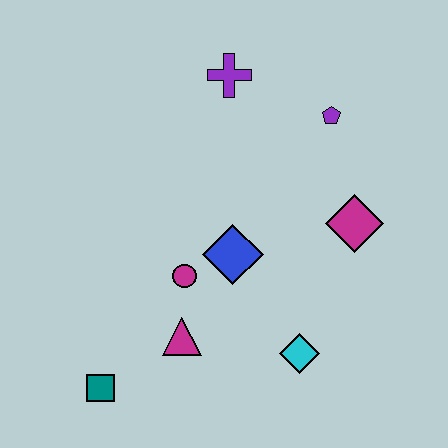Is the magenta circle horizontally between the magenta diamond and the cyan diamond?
No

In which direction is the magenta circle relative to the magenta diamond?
The magenta circle is to the left of the magenta diamond.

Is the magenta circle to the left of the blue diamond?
Yes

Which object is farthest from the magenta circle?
The purple pentagon is farthest from the magenta circle.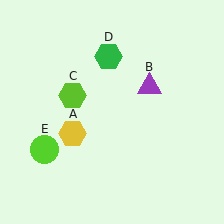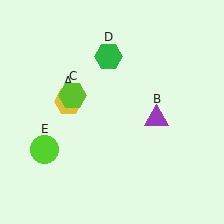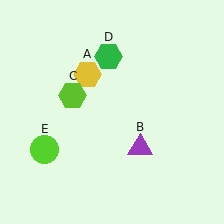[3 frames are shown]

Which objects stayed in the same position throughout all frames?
Lime hexagon (object C) and green hexagon (object D) and lime circle (object E) remained stationary.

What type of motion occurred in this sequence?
The yellow hexagon (object A), purple triangle (object B) rotated clockwise around the center of the scene.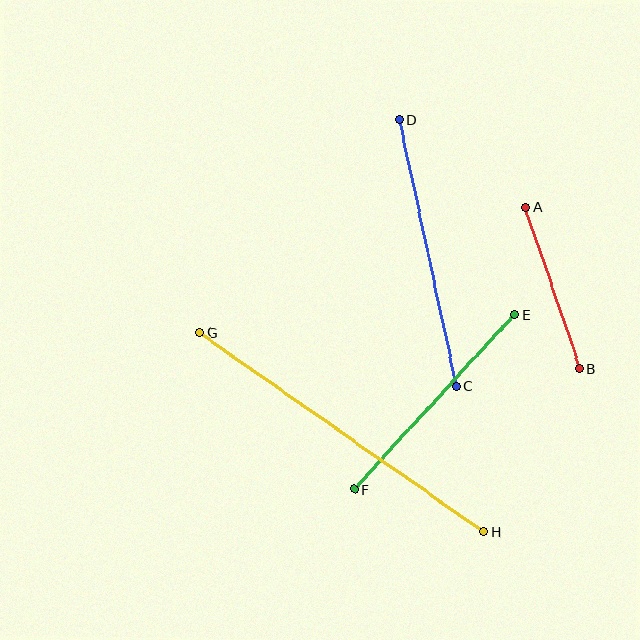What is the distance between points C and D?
The distance is approximately 272 pixels.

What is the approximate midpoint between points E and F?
The midpoint is at approximately (434, 402) pixels.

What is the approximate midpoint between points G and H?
The midpoint is at approximately (342, 433) pixels.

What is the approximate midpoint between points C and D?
The midpoint is at approximately (428, 253) pixels.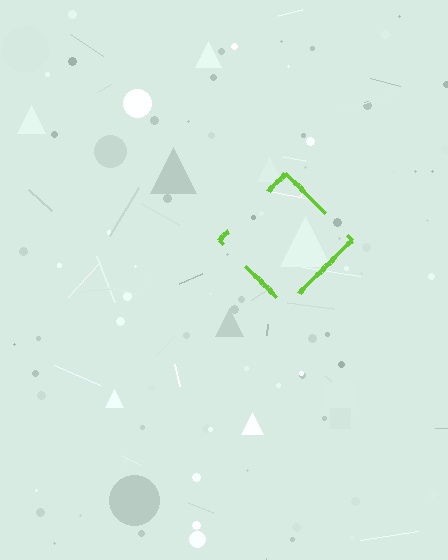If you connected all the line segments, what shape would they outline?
They would outline a diamond.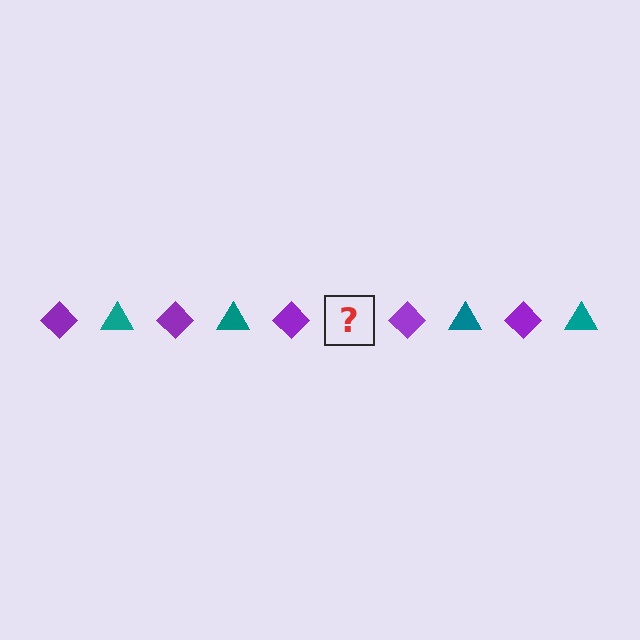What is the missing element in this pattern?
The missing element is a teal triangle.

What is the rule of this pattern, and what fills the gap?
The rule is that the pattern alternates between purple diamond and teal triangle. The gap should be filled with a teal triangle.